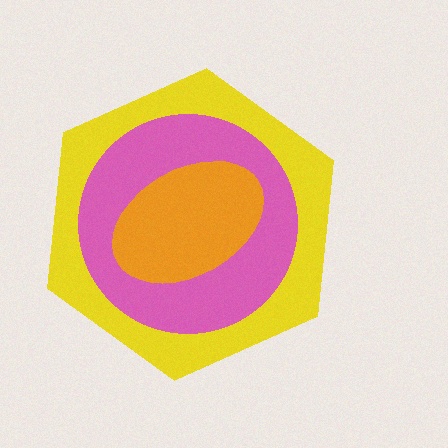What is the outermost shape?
The yellow hexagon.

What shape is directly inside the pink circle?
The orange ellipse.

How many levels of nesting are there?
3.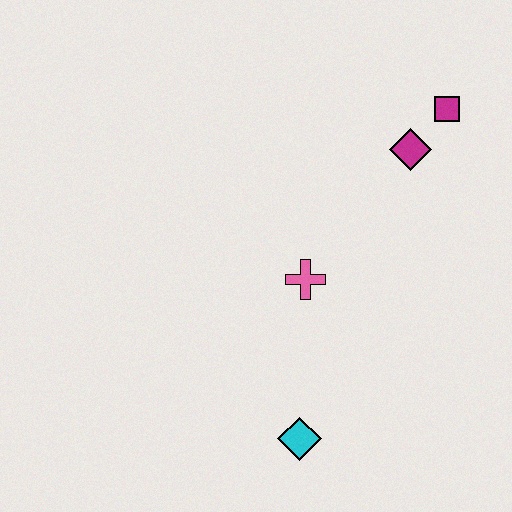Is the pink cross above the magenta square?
No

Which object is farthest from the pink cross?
The magenta square is farthest from the pink cross.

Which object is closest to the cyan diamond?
The pink cross is closest to the cyan diamond.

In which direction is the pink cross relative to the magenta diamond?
The pink cross is below the magenta diamond.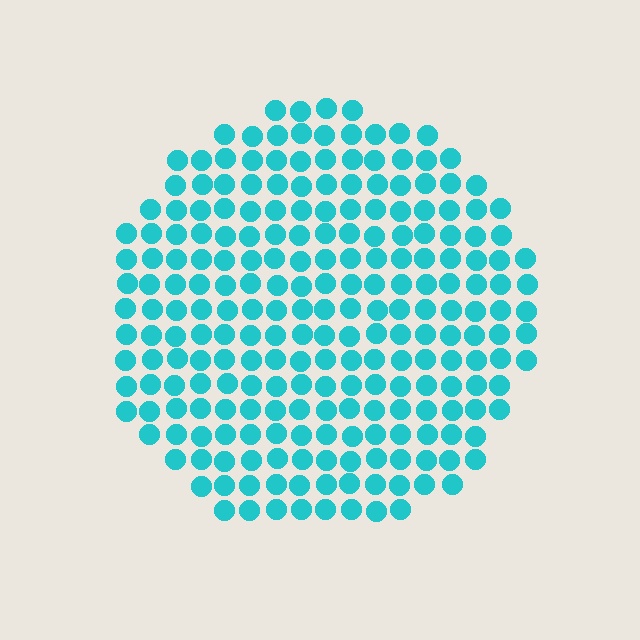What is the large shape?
The large shape is a circle.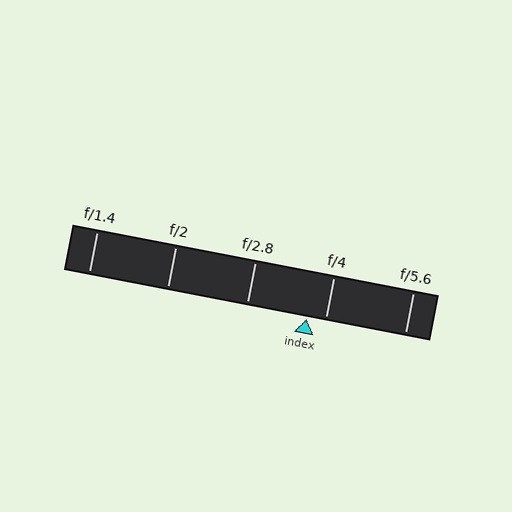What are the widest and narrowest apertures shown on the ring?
The widest aperture shown is f/1.4 and the narrowest is f/5.6.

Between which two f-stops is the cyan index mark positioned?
The index mark is between f/2.8 and f/4.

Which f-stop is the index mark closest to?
The index mark is closest to f/4.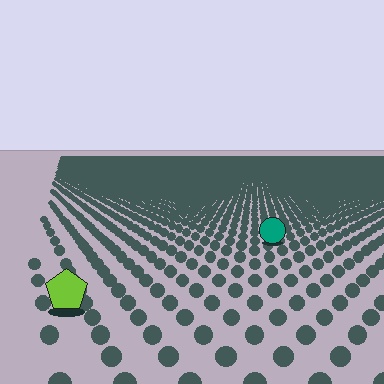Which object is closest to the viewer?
The lime pentagon is closest. The texture marks near it are larger and more spread out.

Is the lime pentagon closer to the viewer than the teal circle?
Yes. The lime pentagon is closer — you can tell from the texture gradient: the ground texture is coarser near it.